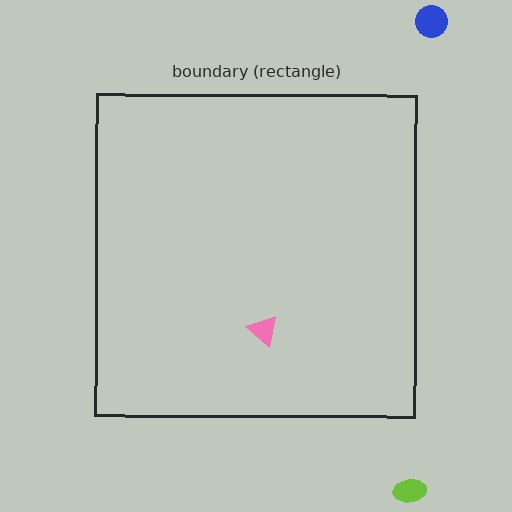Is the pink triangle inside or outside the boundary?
Inside.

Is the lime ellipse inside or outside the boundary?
Outside.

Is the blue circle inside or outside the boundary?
Outside.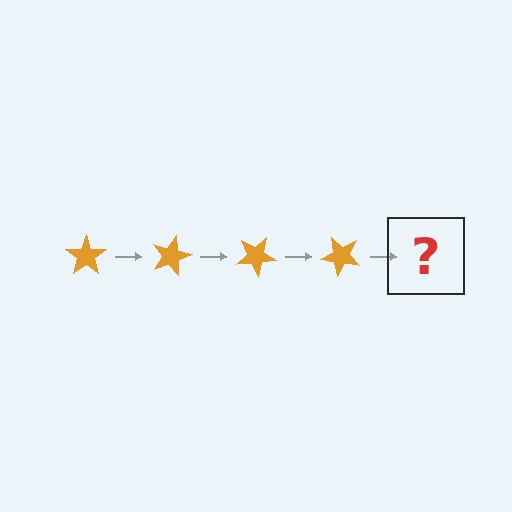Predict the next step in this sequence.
The next step is an orange star rotated 60 degrees.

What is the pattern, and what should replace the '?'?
The pattern is that the star rotates 15 degrees each step. The '?' should be an orange star rotated 60 degrees.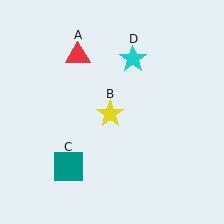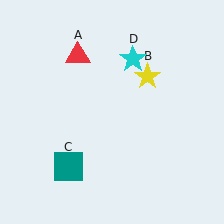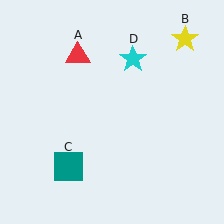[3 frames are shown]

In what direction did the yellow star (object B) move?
The yellow star (object B) moved up and to the right.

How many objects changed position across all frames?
1 object changed position: yellow star (object B).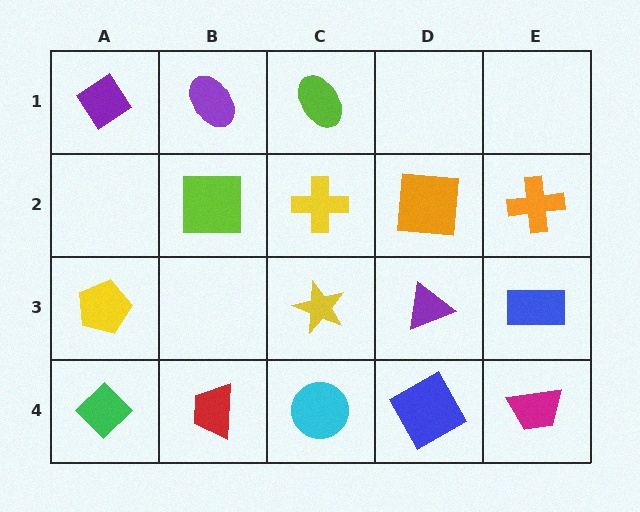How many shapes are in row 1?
3 shapes.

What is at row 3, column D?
A purple triangle.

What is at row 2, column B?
A lime square.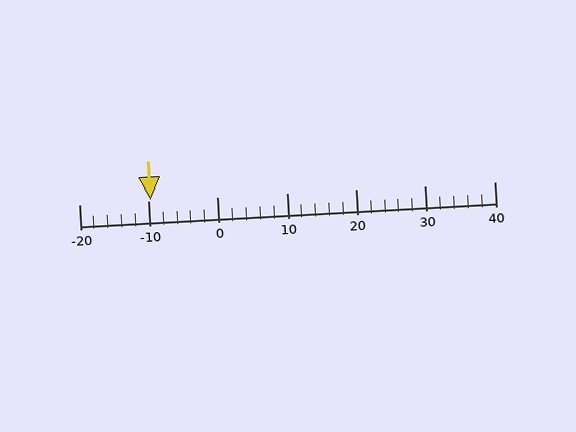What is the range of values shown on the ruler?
The ruler shows values from -20 to 40.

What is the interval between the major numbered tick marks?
The major tick marks are spaced 10 units apart.